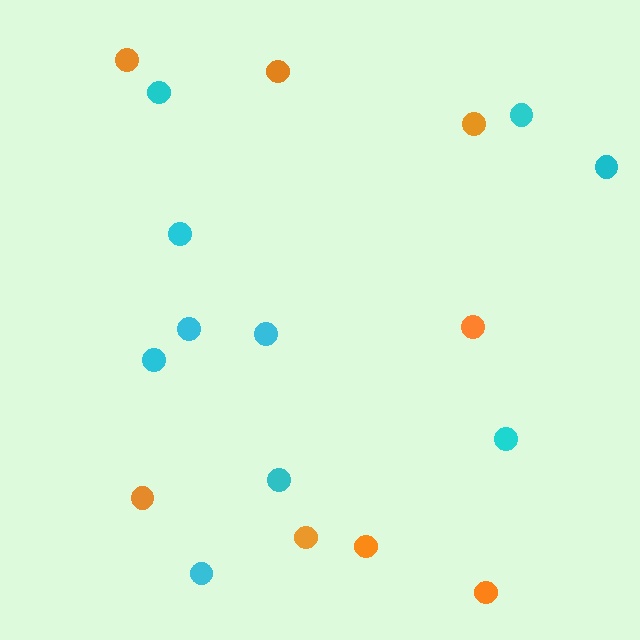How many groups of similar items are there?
There are 2 groups: one group of cyan circles (10) and one group of orange circles (8).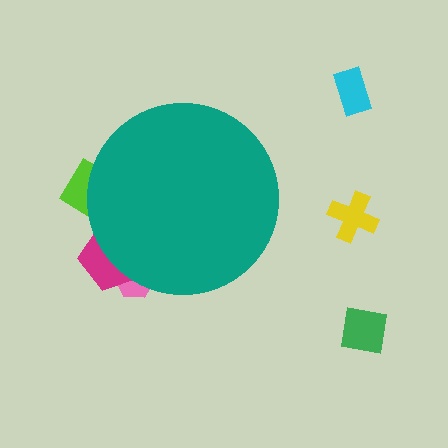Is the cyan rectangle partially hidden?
No, the cyan rectangle is fully visible.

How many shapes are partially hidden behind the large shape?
3 shapes are partially hidden.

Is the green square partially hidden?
No, the green square is fully visible.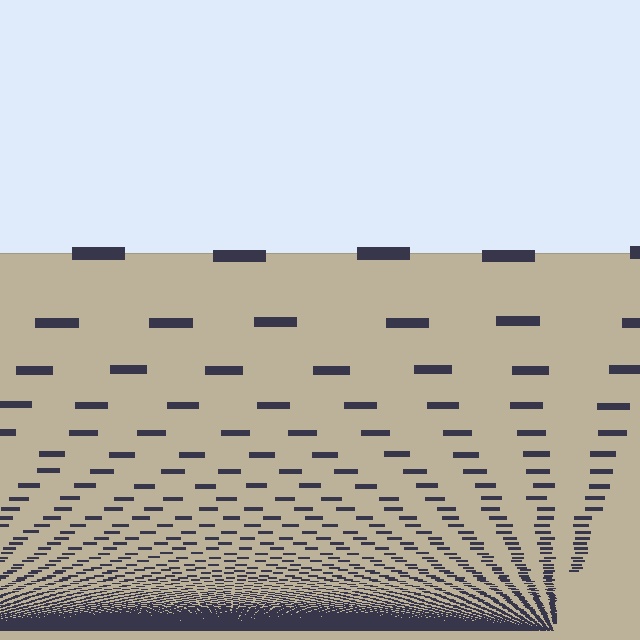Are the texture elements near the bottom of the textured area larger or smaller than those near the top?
Smaller. The gradient is inverted — elements near the bottom are smaller and denser.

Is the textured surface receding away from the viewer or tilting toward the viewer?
The surface appears to tilt toward the viewer. Texture elements get larger and sparser toward the top.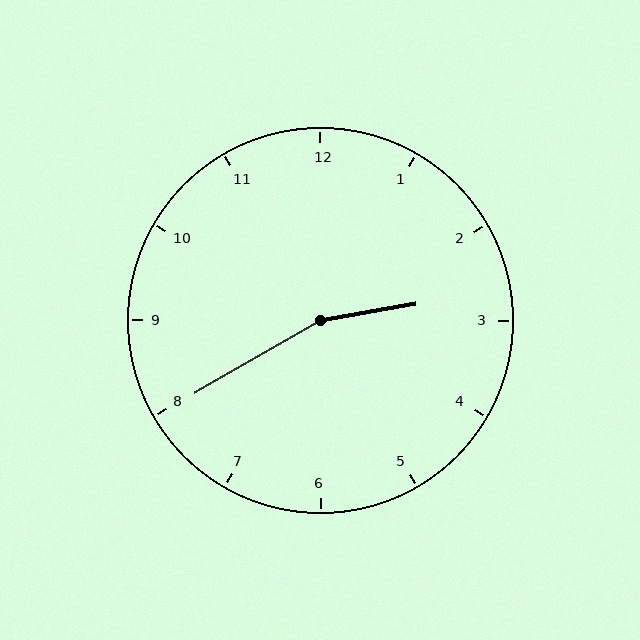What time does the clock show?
2:40.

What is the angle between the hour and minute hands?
Approximately 160 degrees.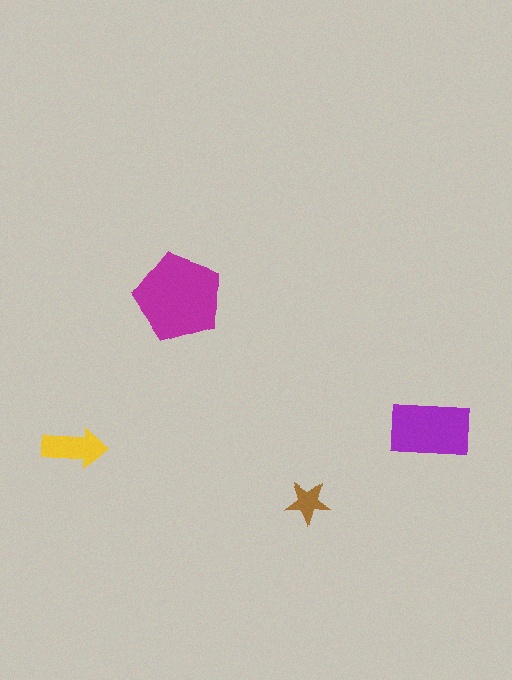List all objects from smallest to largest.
The brown star, the yellow arrow, the purple rectangle, the magenta pentagon.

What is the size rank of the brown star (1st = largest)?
4th.